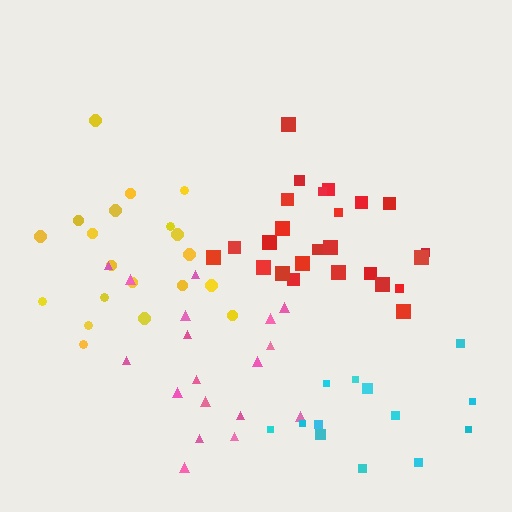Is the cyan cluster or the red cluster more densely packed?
Red.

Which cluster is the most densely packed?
Red.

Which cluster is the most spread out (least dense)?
Pink.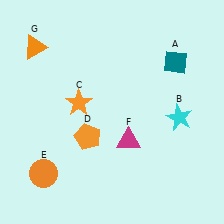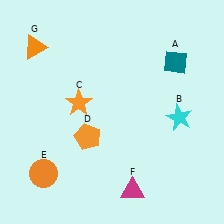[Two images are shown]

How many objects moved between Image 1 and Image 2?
1 object moved between the two images.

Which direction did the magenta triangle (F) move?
The magenta triangle (F) moved down.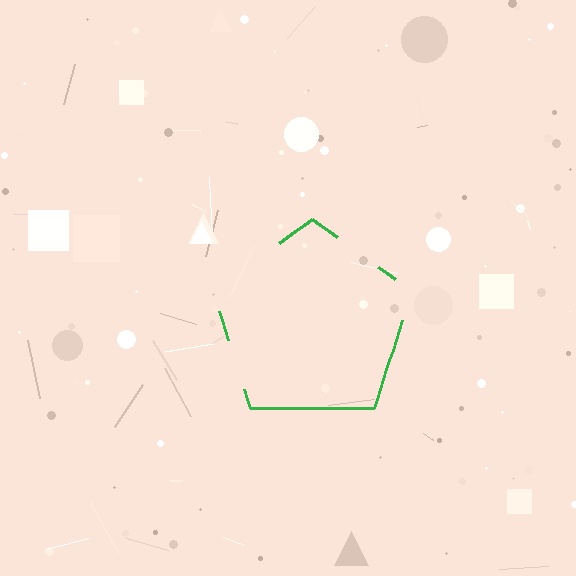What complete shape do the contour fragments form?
The contour fragments form a pentagon.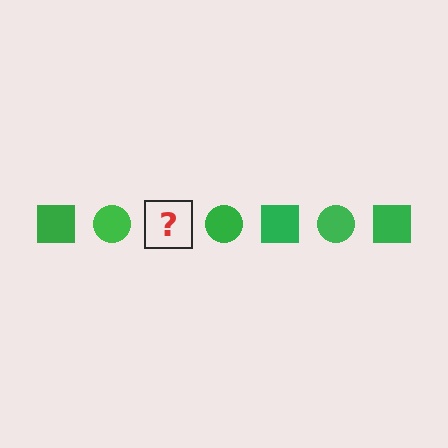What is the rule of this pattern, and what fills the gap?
The rule is that the pattern cycles through square, circle shapes in green. The gap should be filled with a green square.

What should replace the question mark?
The question mark should be replaced with a green square.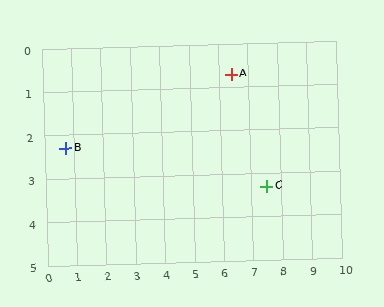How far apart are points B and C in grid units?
Points B and C are about 6.9 grid units apart.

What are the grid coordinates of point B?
Point B is at approximately (0.7, 2.3).